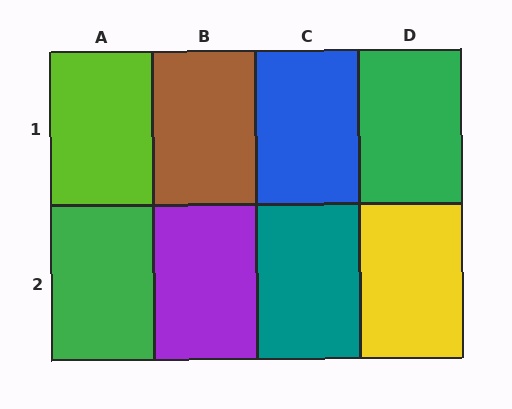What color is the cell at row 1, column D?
Green.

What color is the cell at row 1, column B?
Brown.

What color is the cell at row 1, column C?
Blue.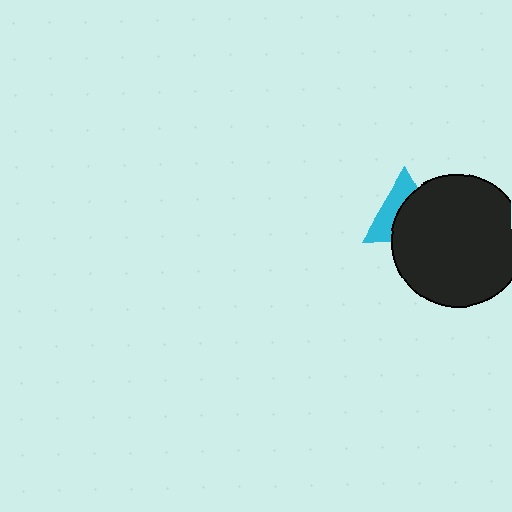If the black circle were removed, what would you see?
You would see the complete cyan triangle.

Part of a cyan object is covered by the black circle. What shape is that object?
It is a triangle.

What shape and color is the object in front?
The object in front is a black circle.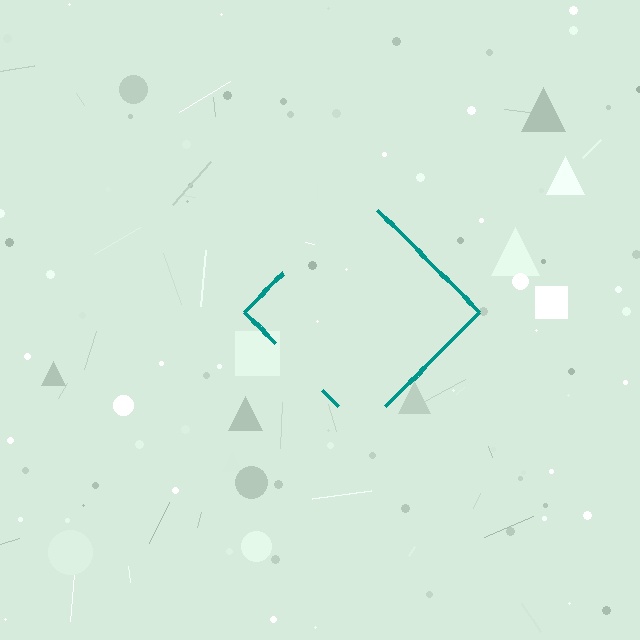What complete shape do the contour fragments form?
The contour fragments form a diamond.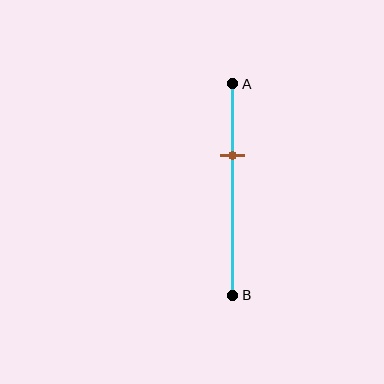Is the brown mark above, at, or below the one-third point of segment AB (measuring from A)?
The brown mark is approximately at the one-third point of segment AB.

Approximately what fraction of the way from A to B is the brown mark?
The brown mark is approximately 35% of the way from A to B.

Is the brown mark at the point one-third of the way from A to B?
Yes, the mark is approximately at the one-third point.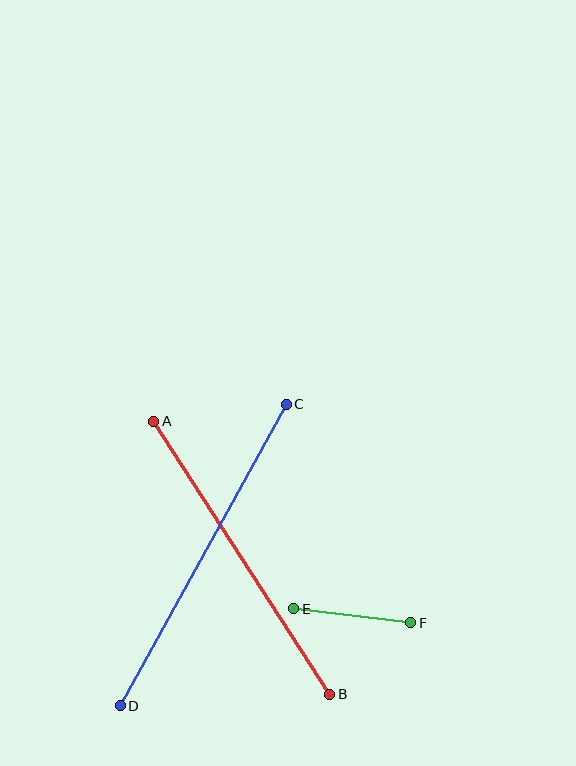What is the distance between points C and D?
The distance is approximately 344 pixels.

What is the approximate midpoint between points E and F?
The midpoint is at approximately (352, 616) pixels.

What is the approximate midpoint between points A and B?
The midpoint is at approximately (242, 558) pixels.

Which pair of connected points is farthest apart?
Points C and D are farthest apart.